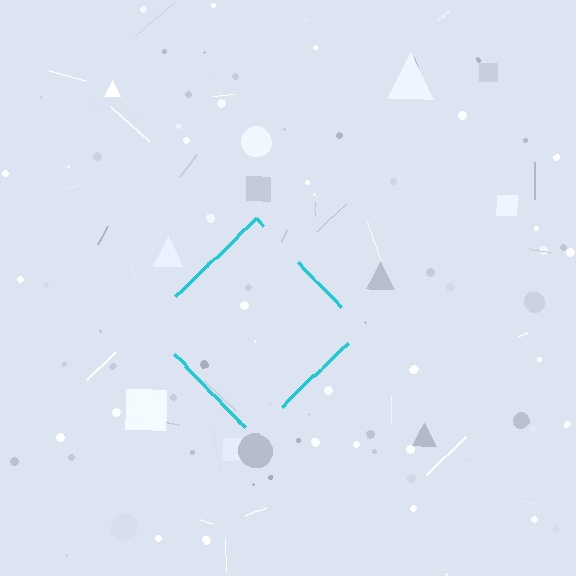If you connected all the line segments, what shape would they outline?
They would outline a diamond.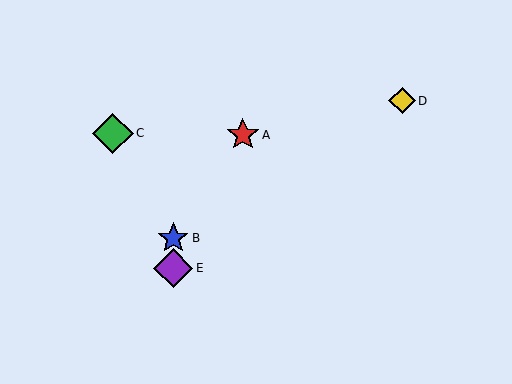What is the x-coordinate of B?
Object B is at x≈173.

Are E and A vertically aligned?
No, E is at x≈173 and A is at x≈243.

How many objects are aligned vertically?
2 objects (B, E) are aligned vertically.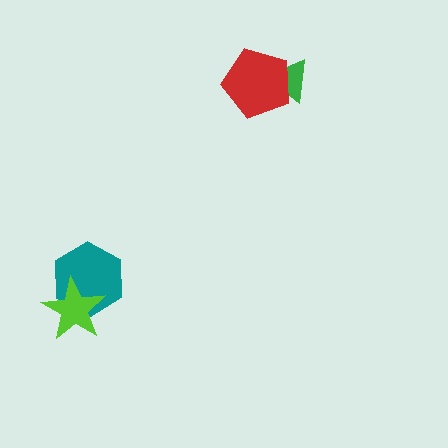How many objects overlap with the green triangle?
1 object overlaps with the green triangle.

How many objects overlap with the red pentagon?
1 object overlaps with the red pentagon.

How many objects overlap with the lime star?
1 object overlaps with the lime star.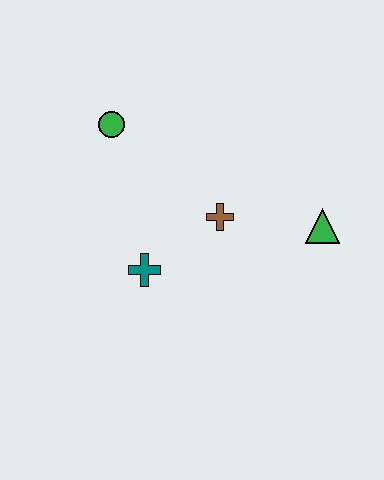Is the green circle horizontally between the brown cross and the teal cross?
No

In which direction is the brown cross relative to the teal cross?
The brown cross is to the right of the teal cross.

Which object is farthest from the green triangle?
The green circle is farthest from the green triangle.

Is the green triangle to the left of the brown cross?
No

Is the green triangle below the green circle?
Yes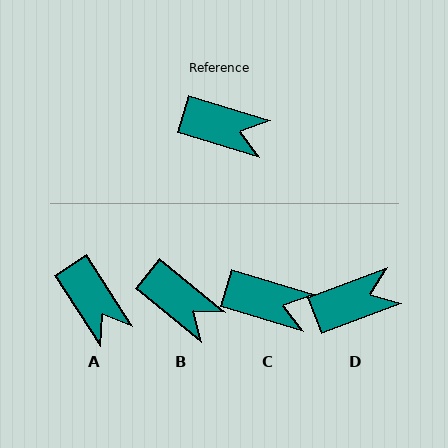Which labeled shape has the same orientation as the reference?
C.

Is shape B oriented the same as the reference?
No, it is off by about 23 degrees.